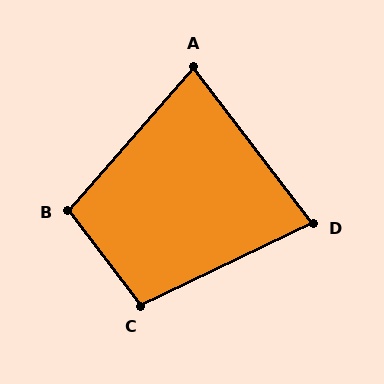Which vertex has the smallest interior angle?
D, at approximately 78 degrees.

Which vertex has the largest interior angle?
B, at approximately 102 degrees.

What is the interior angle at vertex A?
Approximately 79 degrees (acute).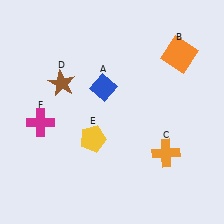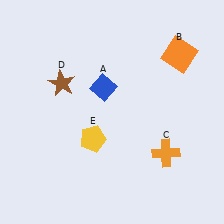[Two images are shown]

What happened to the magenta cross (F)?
The magenta cross (F) was removed in Image 2. It was in the bottom-left area of Image 1.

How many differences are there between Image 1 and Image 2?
There is 1 difference between the two images.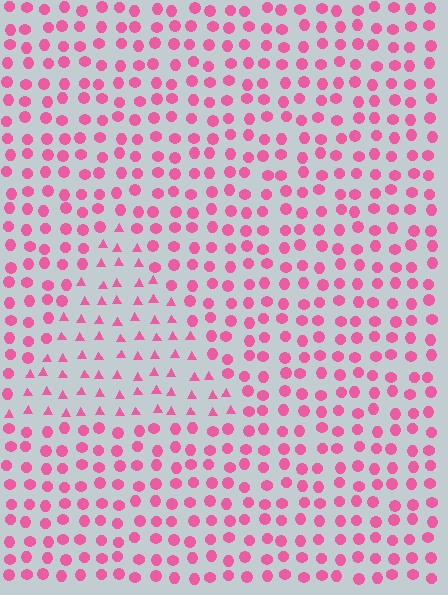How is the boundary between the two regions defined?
The boundary is defined by a change in element shape: triangles inside vs. circles outside. All elements share the same color and spacing.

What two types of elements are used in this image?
The image uses triangles inside the triangle region and circles outside it.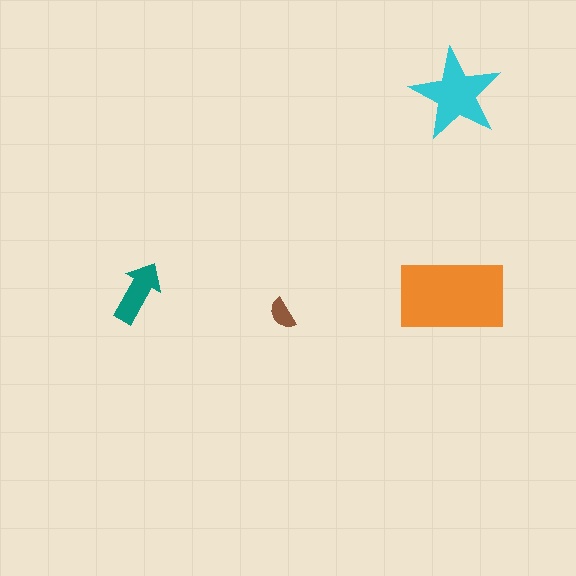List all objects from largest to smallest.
The orange rectangle, the cyan star, the teal arrow, the brown semicircle.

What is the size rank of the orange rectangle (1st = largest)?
1st.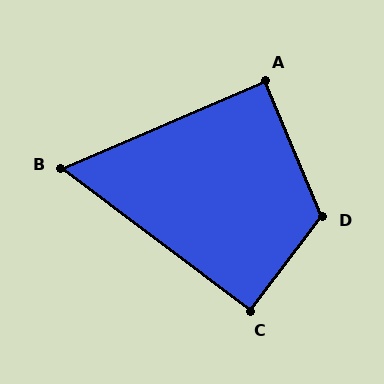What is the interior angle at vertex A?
Approximately 90 degrees (approximately right).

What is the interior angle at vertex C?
Approximately 90 degrees (approximately right).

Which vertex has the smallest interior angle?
B, at approximately 60 degrees.